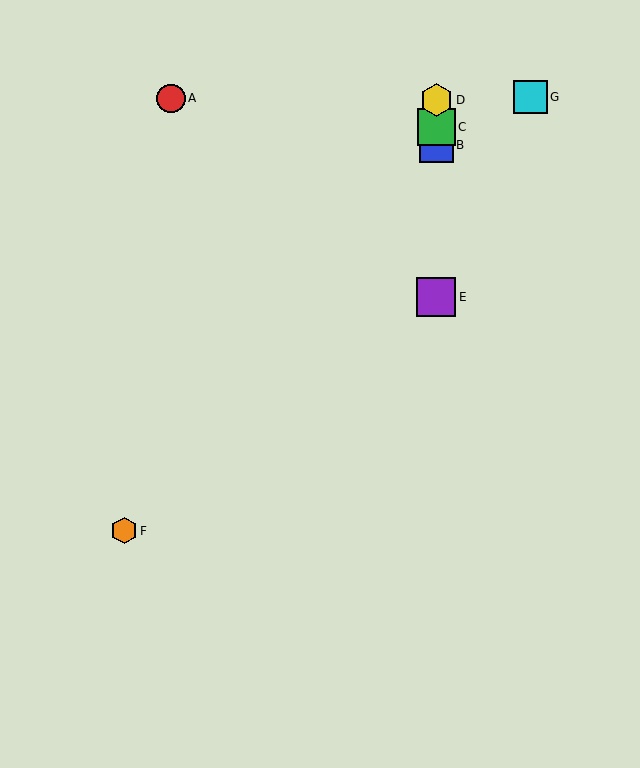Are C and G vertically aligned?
No, C is at x≈436 and G is at x≈531.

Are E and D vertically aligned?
Yes, both are at x≈436.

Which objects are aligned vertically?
Objects B, C, D, E are aligned vertically.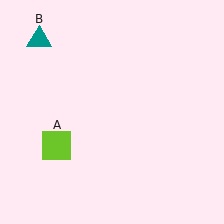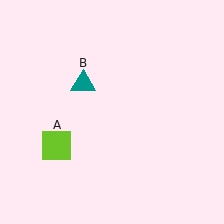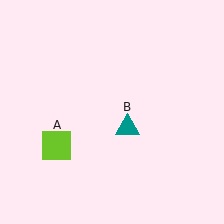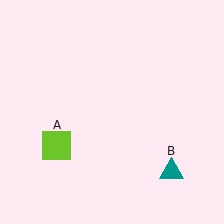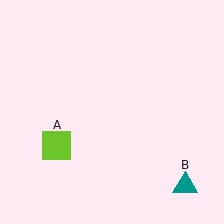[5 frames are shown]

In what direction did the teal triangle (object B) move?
The teal triangle (object B) moved down and to the right.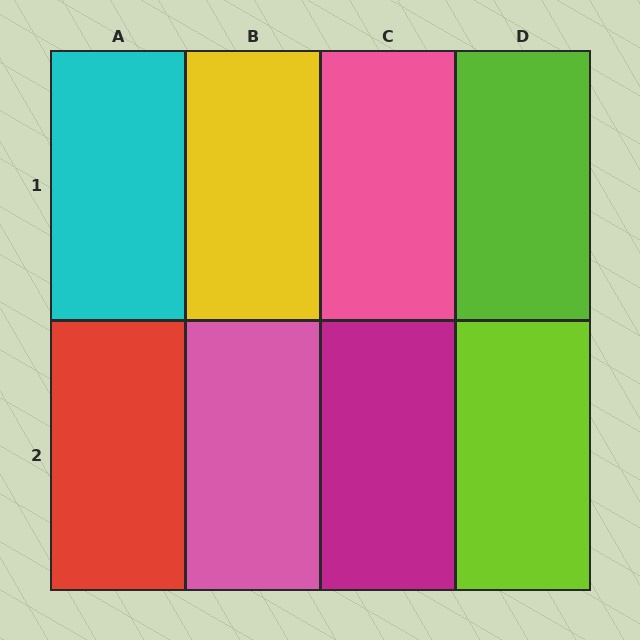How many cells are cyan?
1 cell is cyan.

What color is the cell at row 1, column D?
Lime.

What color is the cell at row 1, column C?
Pink.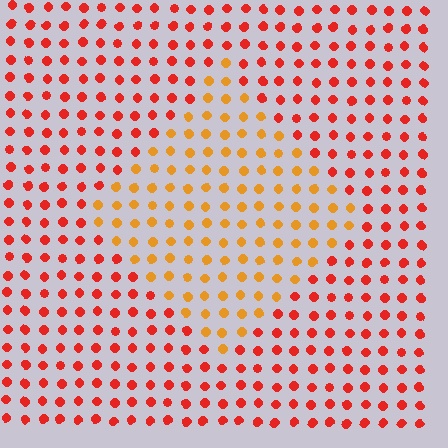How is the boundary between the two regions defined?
The boundary is defined purely by a slight shift in hue (about 35 degrees). Spacing, size, and orientation are identical on both sides.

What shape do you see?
I see a diamond.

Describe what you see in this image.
The image is filled with small red elements in a uniform arrangement. A diamond-shaped region is visible where the elements are tinted to a slightly different hue, forming a subtle color boundary.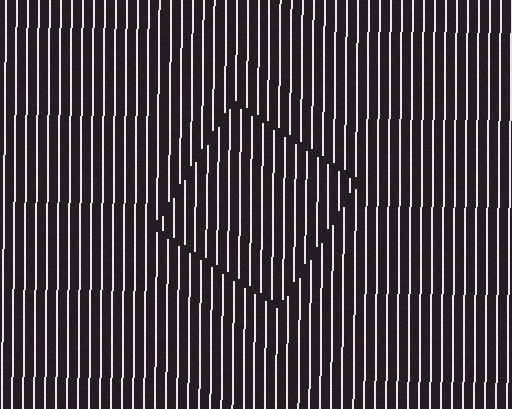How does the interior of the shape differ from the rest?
The interior of the shape contains the same grating, shifted by half a period — the contour is defined by the phase discontinuity where line-ends from the inner and outer gratings abut.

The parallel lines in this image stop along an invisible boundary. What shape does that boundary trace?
An illusory square. The interior of the shape contains the same grating, shifted by half a period — the contour is defined by the phase discontinuity where line-ends from the inner and outer gratings abut.